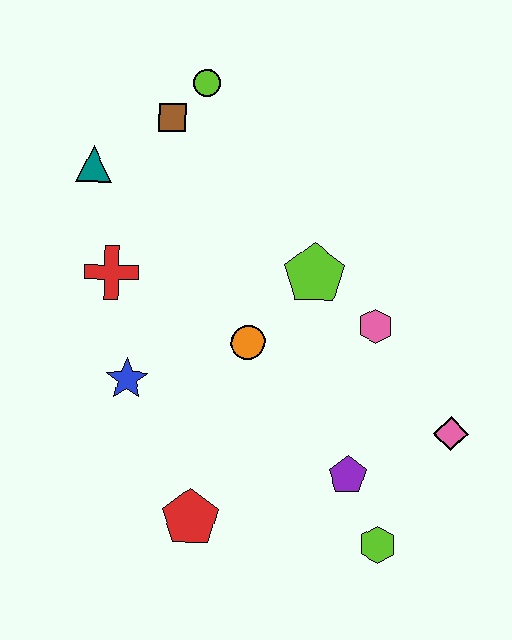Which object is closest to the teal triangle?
The brown square is closest to the teal triangle.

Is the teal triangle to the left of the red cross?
Yes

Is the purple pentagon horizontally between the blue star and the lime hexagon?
Yes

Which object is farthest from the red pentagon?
The lime circle is farthest from the red pentagon.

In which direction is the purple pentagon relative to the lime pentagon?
The purple pentagon is below the lime pentagon.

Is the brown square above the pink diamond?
Yes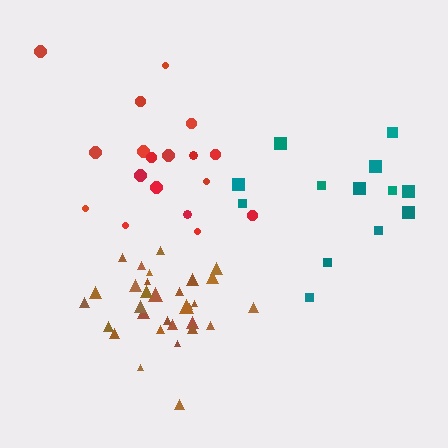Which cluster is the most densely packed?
Brown.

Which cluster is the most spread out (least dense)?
Teal.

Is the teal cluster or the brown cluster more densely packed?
Brown.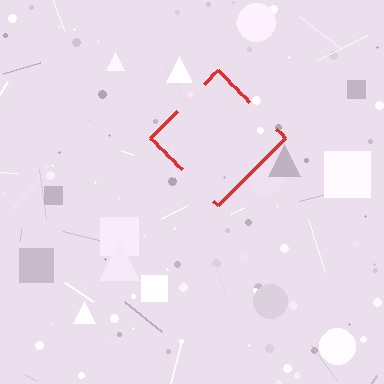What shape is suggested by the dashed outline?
The dashed outline suggests a diamond.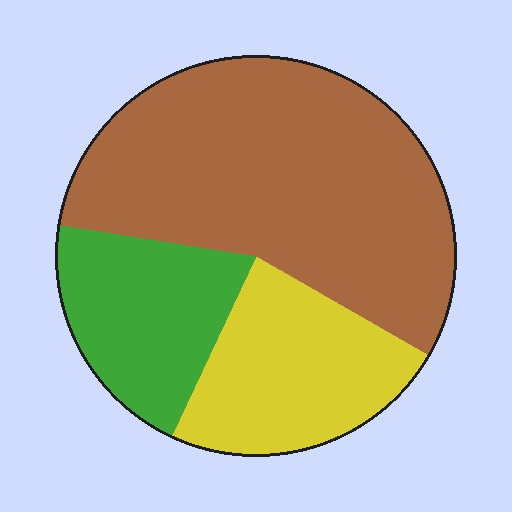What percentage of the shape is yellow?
Yellow takes up about one quarter (1/4) of the shape.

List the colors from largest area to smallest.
From largest to smallest: brown, yellow, green.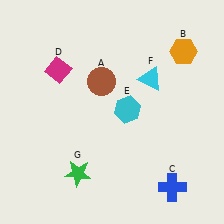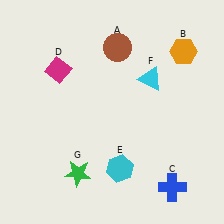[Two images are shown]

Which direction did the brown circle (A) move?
The brown circle (A) moved up.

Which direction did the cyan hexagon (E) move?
The cyan hexagon (E) moved down.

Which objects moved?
The objects that moved are: the brown circle (A), the cyan hexagon (E).